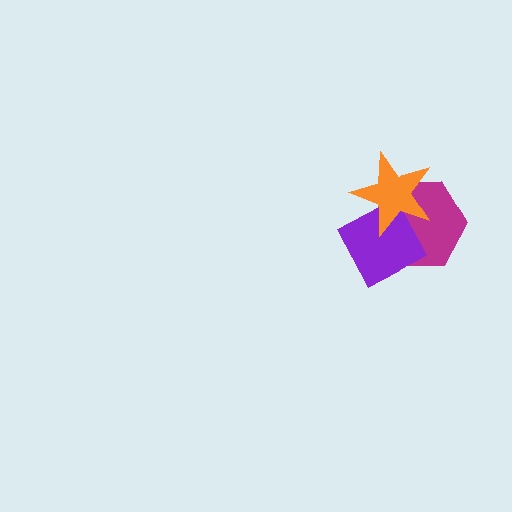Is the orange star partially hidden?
No, no other shape covers it.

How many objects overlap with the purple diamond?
2 objects overlap with the purple diamond.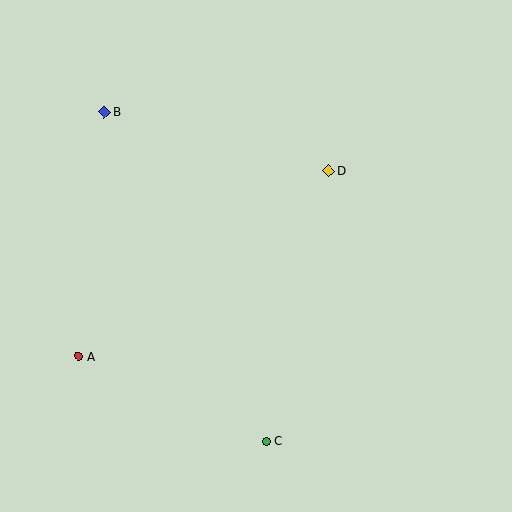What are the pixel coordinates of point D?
Point D is at (329, 171).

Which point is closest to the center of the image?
Point D at (329, 171) is closest to the center.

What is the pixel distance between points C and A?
The distance between C and A is 206 pixels.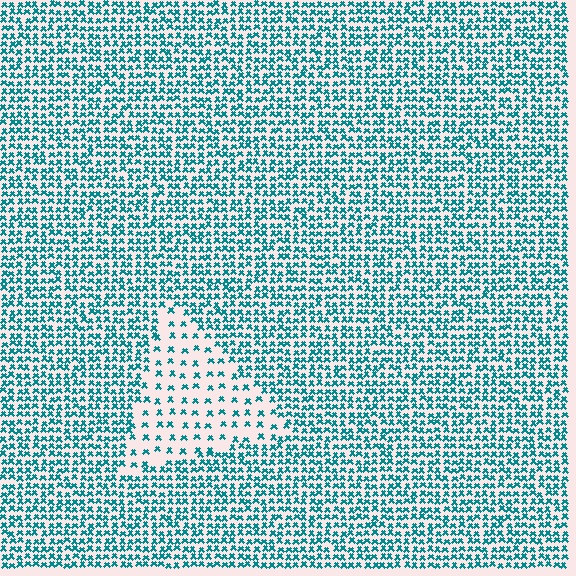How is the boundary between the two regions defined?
The boundary is defined by a change in element density (approximately 2.6x ratio). All elements are the same color, size, and shape.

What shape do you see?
I see a triangle.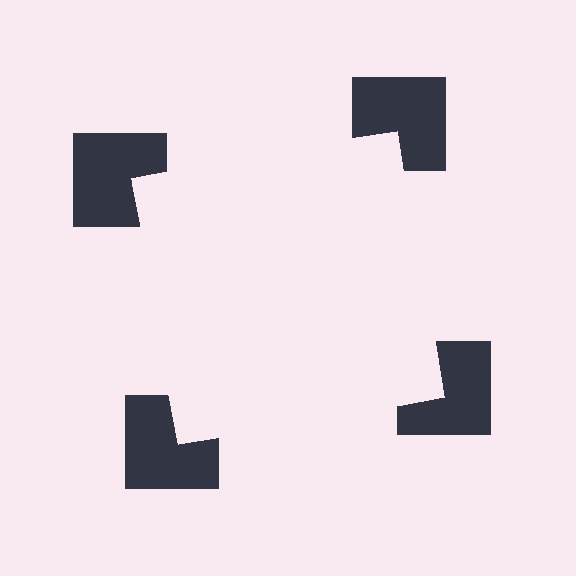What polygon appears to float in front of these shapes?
An illusory square — its edges are inferred from the aligned wedge cuts in the notched squares, not physically drawn.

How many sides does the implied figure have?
4 sides.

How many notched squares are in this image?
There are 4 — one at each vertex of the illusory square.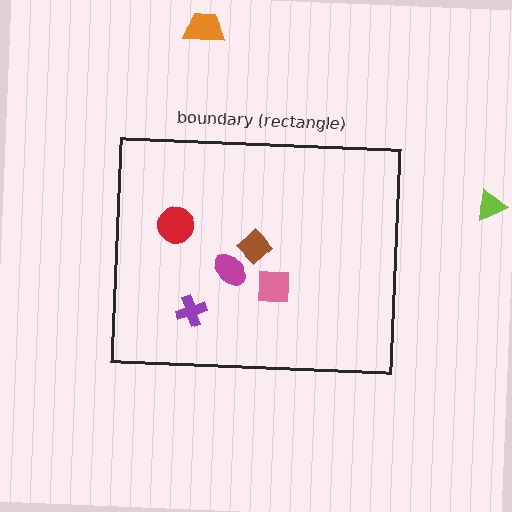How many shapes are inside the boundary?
5 inside, 2 outside.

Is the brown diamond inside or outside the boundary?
Inside.